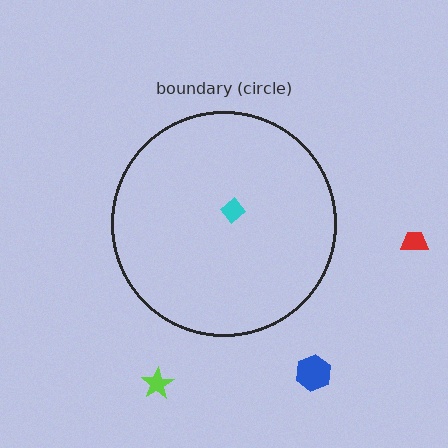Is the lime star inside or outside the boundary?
Outside.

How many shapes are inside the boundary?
1 inside, 3 outside.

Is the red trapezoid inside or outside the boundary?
Outside.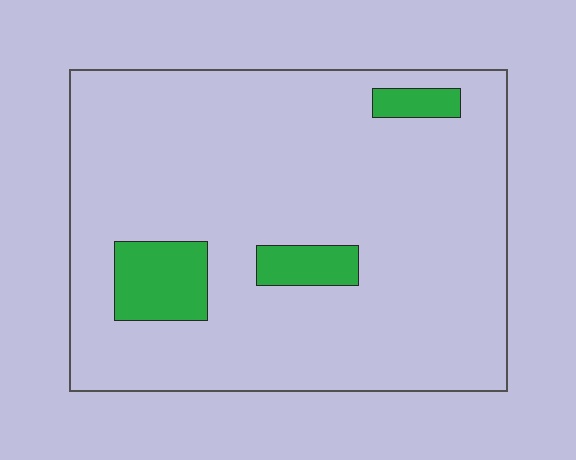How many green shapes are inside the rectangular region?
3.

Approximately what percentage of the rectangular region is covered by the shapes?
Approximately 10%.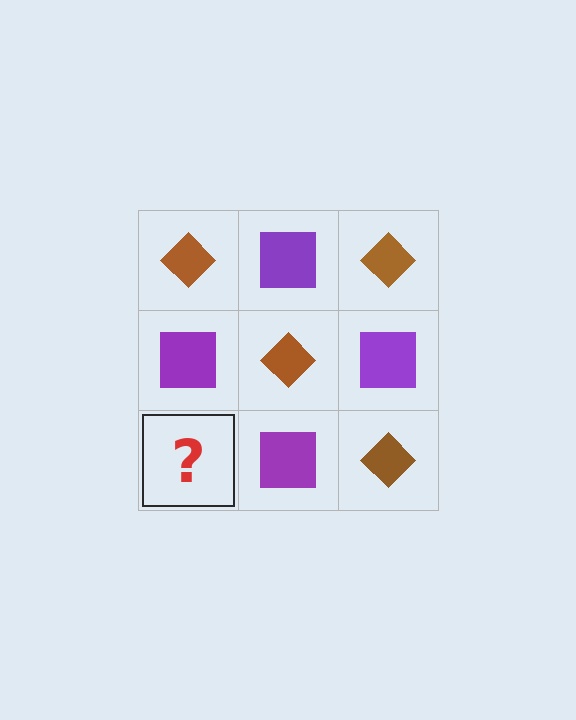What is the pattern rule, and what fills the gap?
The rule is that it alternates brown diamond and purple square in a checkerboard pattern. The gap should be filled with a brown diamond.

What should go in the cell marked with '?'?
The missing cell should contain a brown diamond.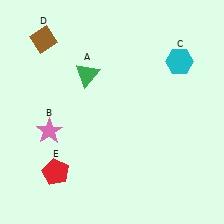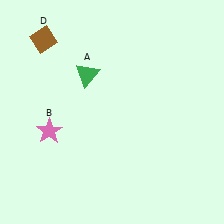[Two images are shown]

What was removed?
The red pentagon (E), the cyan hexagon (C) were removed in Image 2.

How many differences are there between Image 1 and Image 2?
There are 2 differences between the two images.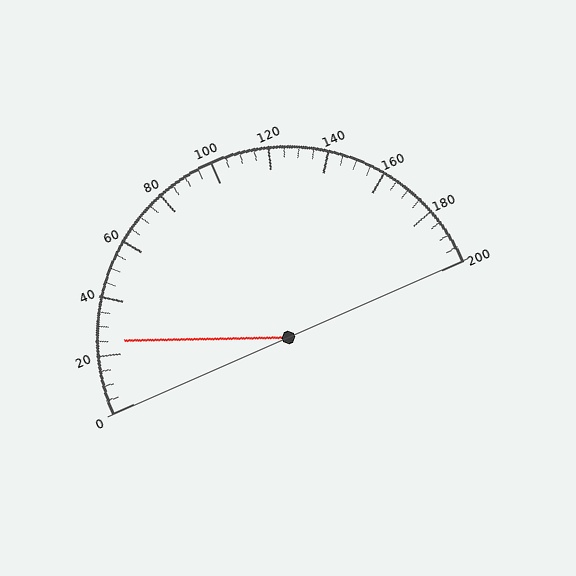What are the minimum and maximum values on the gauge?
The gauge ranges from 0 to 200.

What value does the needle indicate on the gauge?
The needle indicates approximately 25.